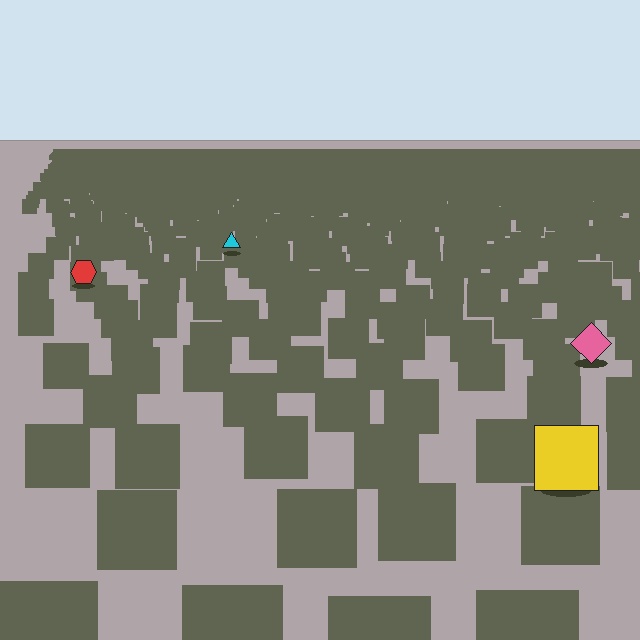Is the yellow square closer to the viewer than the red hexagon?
Yes. The yellow square is closer — you can tell from the texture gradient: the ground texture is coarser near it.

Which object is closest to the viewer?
The yellow square is closest. The texture marks near it are larger and more spread out.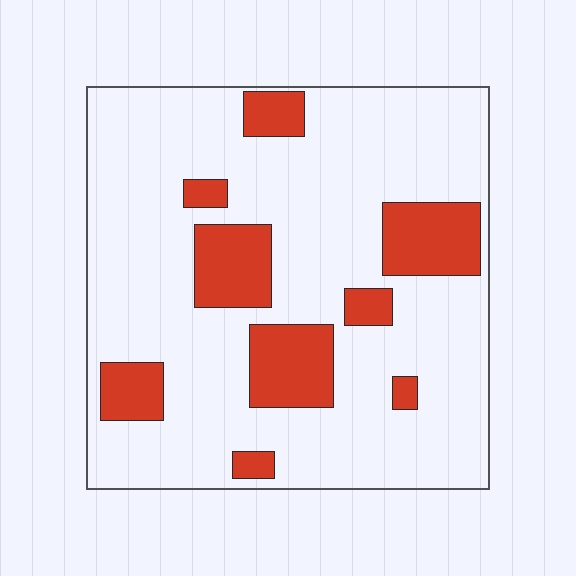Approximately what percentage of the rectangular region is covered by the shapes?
Approximately 20%.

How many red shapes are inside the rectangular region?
9.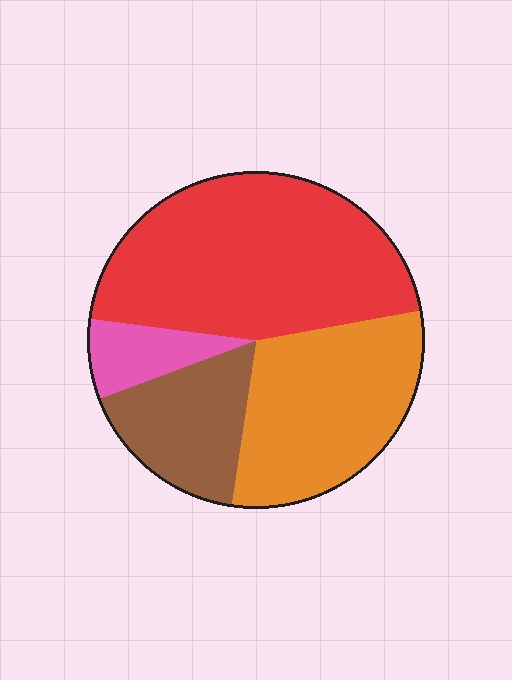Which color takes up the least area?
Pink, at roughly 10%.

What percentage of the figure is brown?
Brown takes up between a sixth and a third of the figure.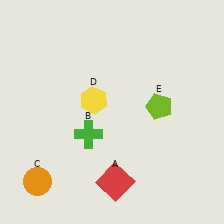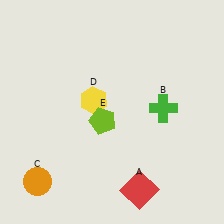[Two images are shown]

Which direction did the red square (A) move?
The red square (A) moved right.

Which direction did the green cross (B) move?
The green cross (B) moved right.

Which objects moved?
The objects that moved are: the red square (A), the green cross (B), the lime pentagon (E).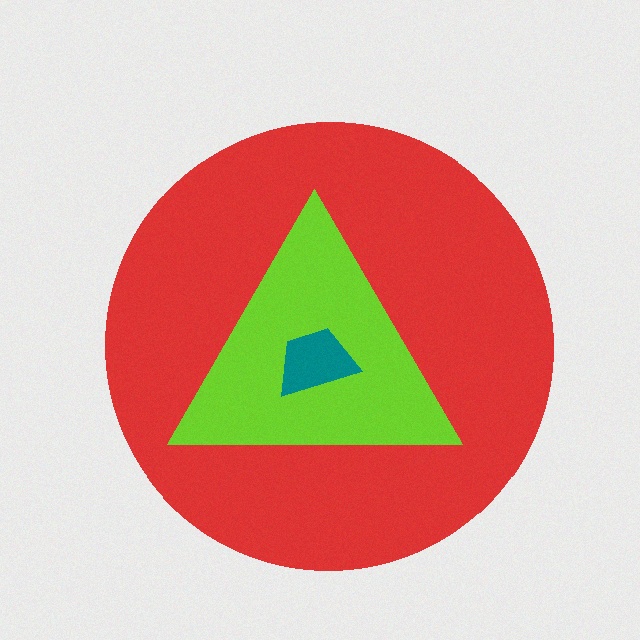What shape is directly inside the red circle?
The lime triangle.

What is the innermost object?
The teal trapezoid.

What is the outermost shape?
The red circle.